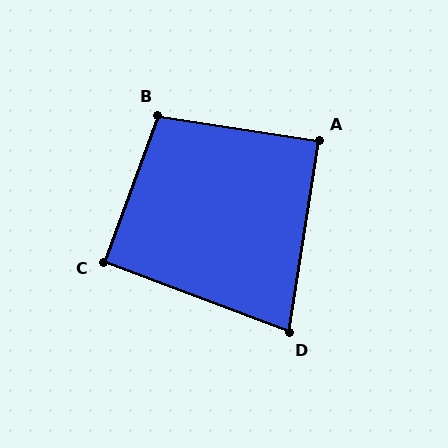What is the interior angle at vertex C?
Approximately 90 degrees (approximately right).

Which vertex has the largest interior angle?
B, at approximately 102 degrees.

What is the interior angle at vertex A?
Approximately 90 degrees (approximately right).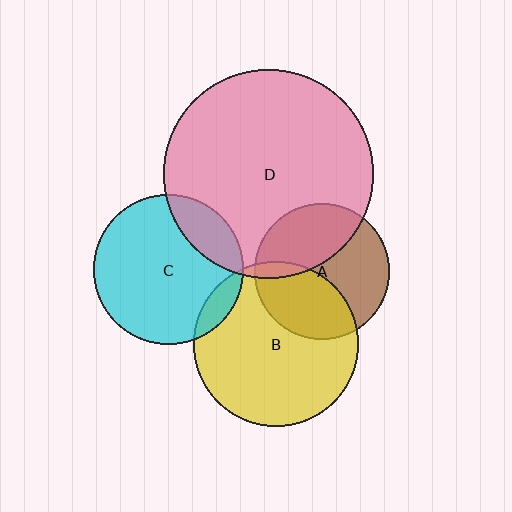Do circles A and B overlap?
Yes.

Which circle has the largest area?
Circle D (pink).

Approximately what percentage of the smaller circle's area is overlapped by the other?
Approximately 40%.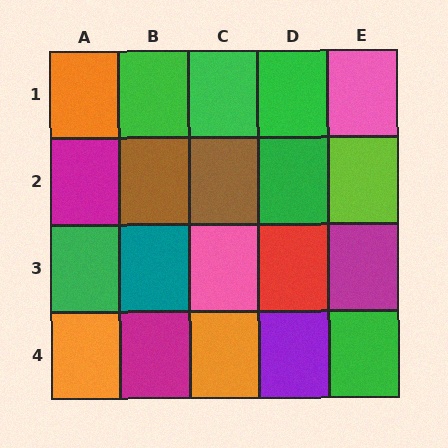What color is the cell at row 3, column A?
Green.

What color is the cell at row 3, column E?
Magenta.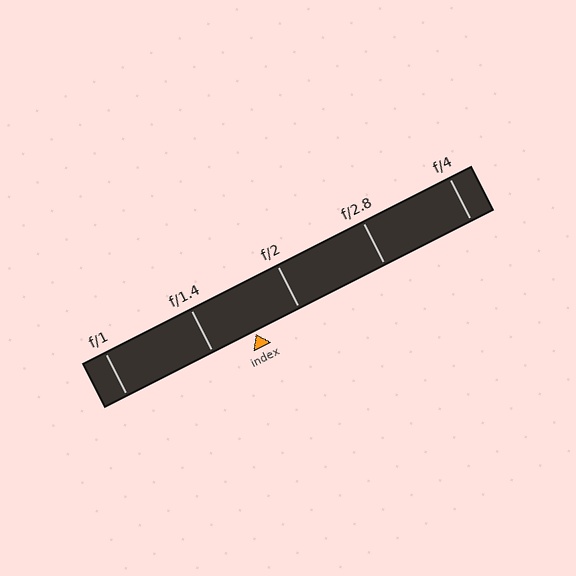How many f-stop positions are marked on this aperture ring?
There are 5 f-stop positions marked.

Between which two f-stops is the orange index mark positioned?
The index mark is between f/1.4 and f/2.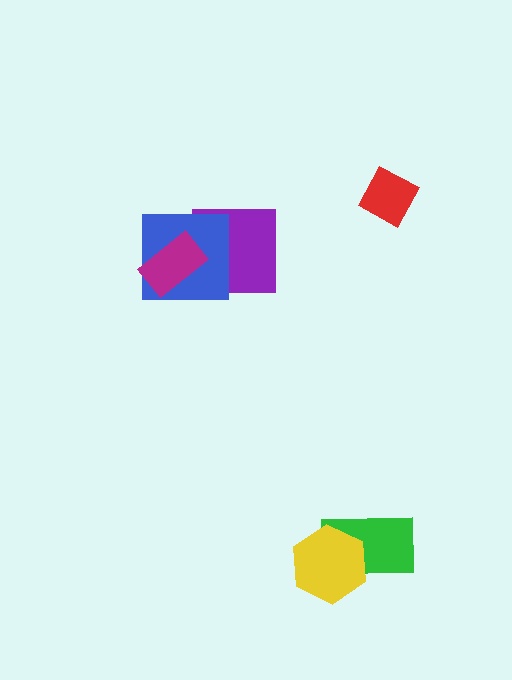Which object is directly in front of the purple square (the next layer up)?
The blue square is directly in front of the purple square.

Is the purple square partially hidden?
Yes, it is partially covered by another shape.